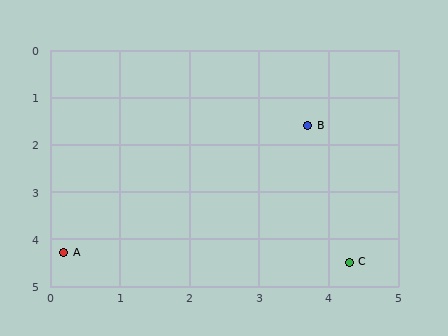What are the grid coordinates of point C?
Point C is at approximately (4.3, 4.5).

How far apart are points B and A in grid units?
Points B and A are about 4.4 grid units apart.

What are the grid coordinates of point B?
Point B is at approximately (3.7, 1.6).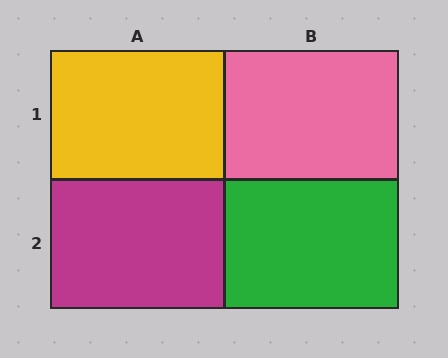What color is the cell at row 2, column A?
Magenta.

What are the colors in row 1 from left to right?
Yellow, pink.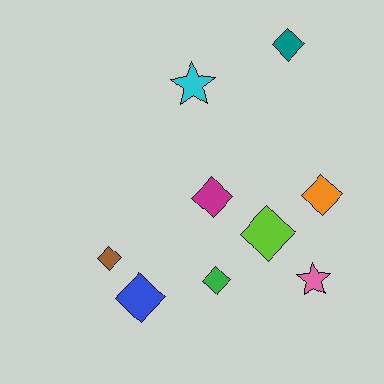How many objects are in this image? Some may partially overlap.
There are 9 objects.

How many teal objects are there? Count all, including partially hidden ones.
There is 1 teal object.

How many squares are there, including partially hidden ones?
There are no squares.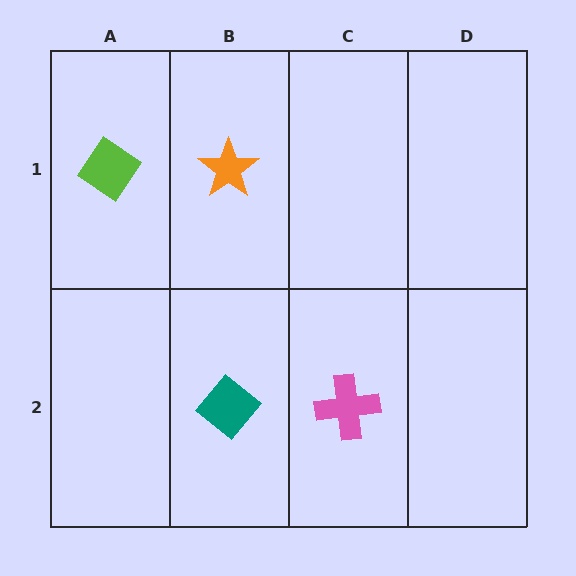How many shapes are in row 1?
2 shapes.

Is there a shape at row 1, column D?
No, that cell is empty.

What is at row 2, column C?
A pink cross.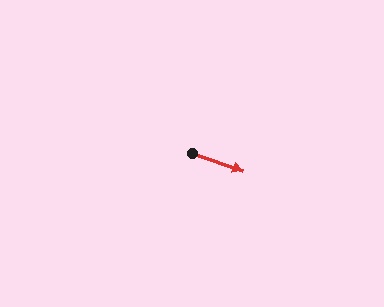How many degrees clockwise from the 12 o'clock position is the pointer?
Approximately 109 degrees.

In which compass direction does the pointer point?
East.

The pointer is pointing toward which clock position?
Roughly 4 o'clock.